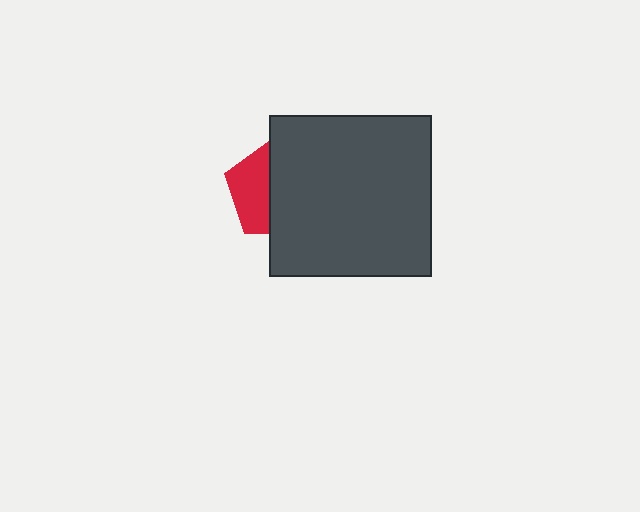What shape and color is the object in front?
The object in front is a dark gray rectangle.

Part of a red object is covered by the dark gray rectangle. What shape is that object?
It is a pentagon.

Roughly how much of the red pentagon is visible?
A small part of it is visible (roughly 42%).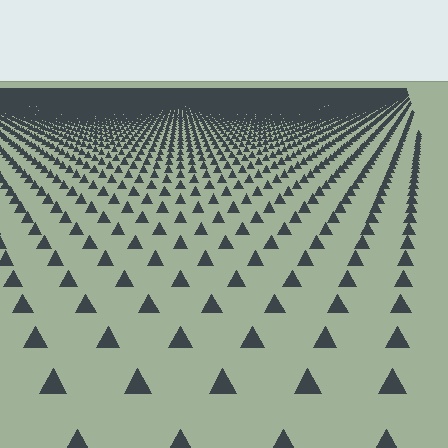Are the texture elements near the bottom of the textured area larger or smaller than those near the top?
Larger. Near the bottom, elements are closer to the viewer and appear at a bigger on-screen size.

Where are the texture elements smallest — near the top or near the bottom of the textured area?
Near the top.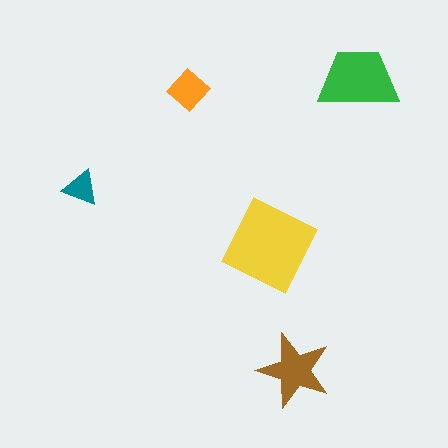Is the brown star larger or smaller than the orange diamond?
Larger.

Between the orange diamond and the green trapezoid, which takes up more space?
The green trapezoid.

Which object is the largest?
The yellow diamond.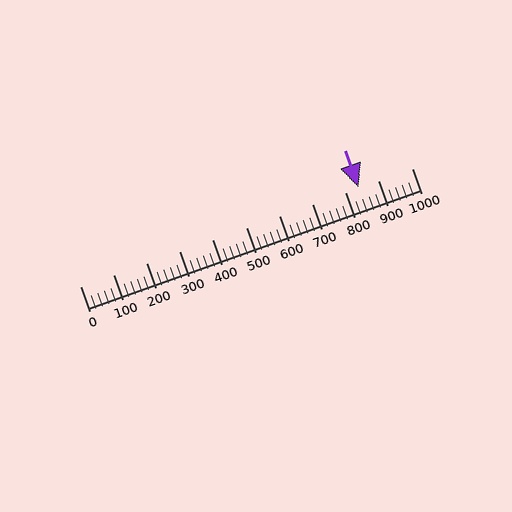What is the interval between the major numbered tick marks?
The major tick marks are spaced 100 units apart.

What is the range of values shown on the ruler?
The ruler shows values from 0 to 1000.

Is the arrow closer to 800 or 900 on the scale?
The arrow is closer to 800.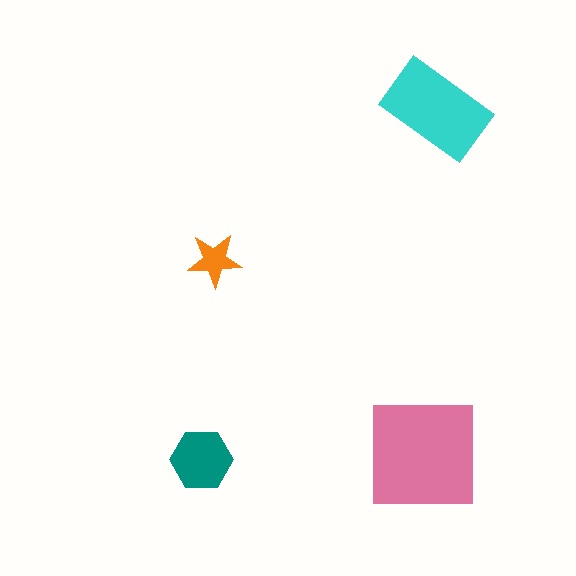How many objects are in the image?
There are 4 objects in the image.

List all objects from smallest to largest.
The orange star, the teal hexagon, the cyan rectangle, the pink square.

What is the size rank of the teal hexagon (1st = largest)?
3rd.